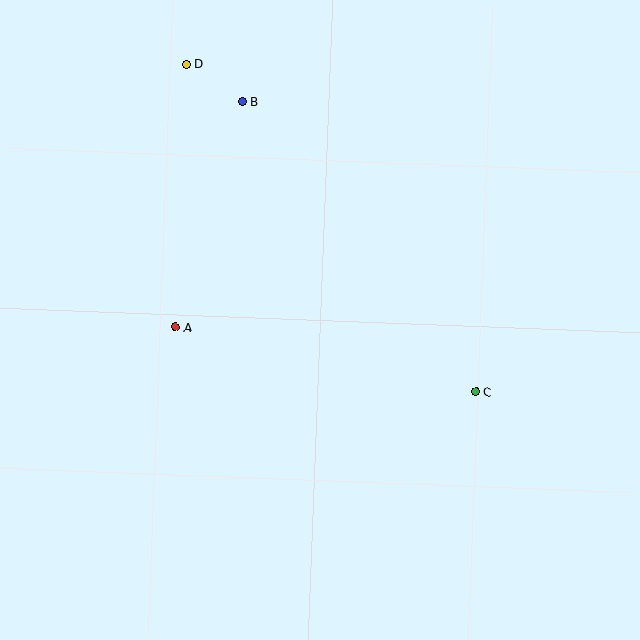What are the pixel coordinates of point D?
Point D is at (186, 64).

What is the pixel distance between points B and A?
The distance between B and A is 235 pixels.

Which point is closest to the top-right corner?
Point B is closest to the top-right corner.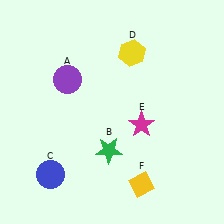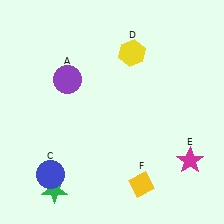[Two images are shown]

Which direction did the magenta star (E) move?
The magenta star (E) moved right.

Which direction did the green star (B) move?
The green star (B) moved left.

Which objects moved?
The objects that moved are: the green star (B), the magenta star (E).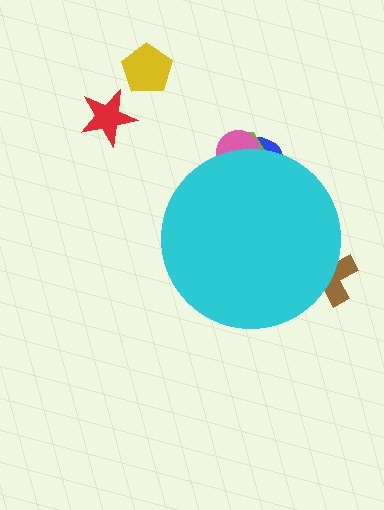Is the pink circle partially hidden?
Yes, the pink circle is partially hidden behind the cyan circle.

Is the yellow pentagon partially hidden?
No, the yellow pentagon is fully visible.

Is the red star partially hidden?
No, the red star is fully visible.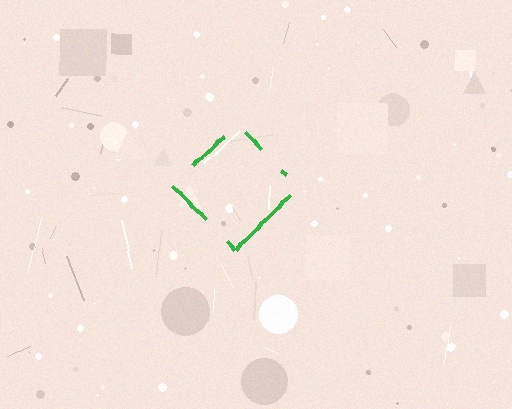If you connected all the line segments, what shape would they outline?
They would outline a diamond.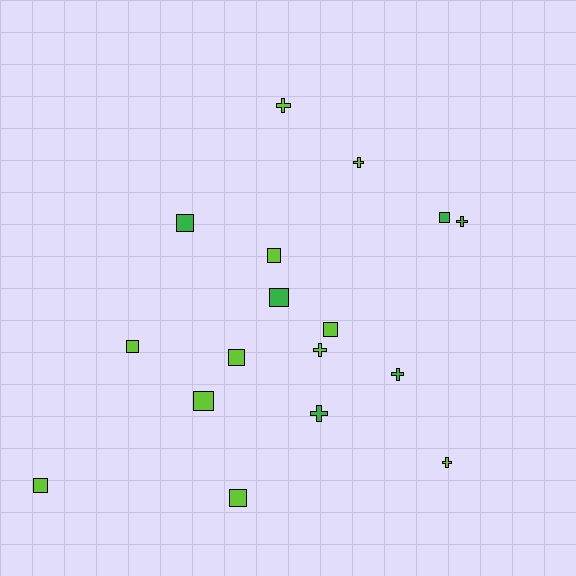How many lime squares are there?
There are 7 lime squares.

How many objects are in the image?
There are 17 objects.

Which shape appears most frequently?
Square, with 10 objects.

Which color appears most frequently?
Lime, with 11 objects.